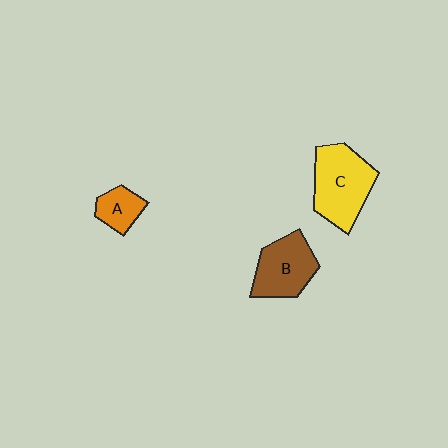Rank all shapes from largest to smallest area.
From largest to smallest: C (yellow), B (brown), A (orange).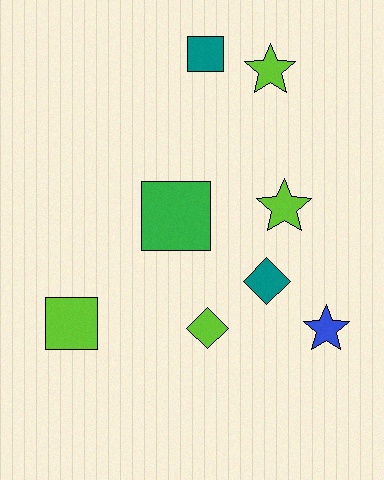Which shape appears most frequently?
Star, with 3 objects.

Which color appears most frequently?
Lime, with 4 objects.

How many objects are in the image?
There are 8 objects.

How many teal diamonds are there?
There is 1 teal diamond.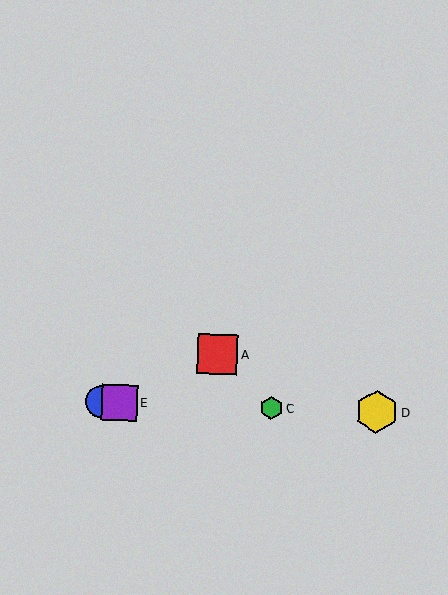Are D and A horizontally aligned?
No, D is at y≈412 and A is at y≈354.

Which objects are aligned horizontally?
Objects B, C, D, E are aligned horizontally.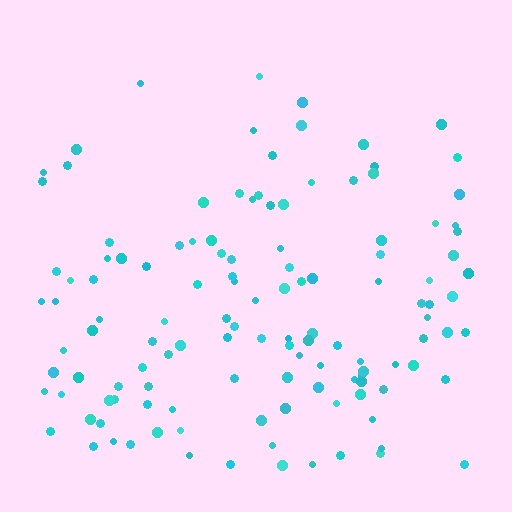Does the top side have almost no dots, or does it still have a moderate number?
Still a moderate number, just noticeably fewer than the bottom.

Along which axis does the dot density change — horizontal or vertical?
Vertical.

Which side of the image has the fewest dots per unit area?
The top.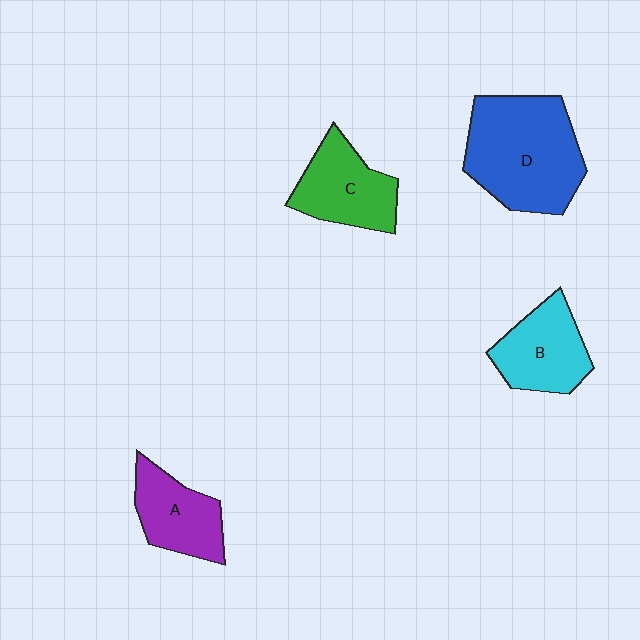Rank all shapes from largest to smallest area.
From largest to smallest: D (blue), C (green), B (cyan), A (purple).